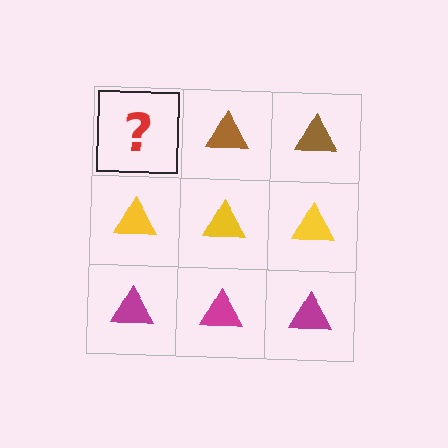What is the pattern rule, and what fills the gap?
The rule is that each row has a consistent color. The gap should be filled with a brown triangle.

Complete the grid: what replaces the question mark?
The question mark should be replaced with a brown triangle.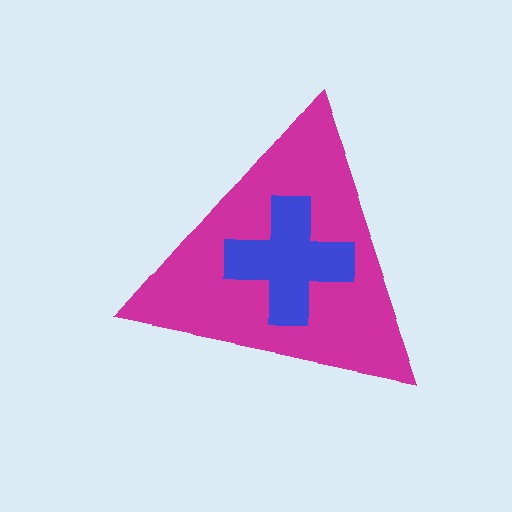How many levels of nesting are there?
2.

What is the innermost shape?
The blue cross.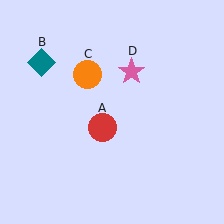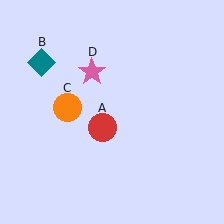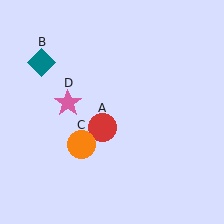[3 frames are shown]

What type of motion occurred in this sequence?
The orange circle (object C), pink star (object D) rotated counterclockwise around the center of the scene.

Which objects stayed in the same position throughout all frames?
Red circle (object A) and teal diamond (object B) remained stationary.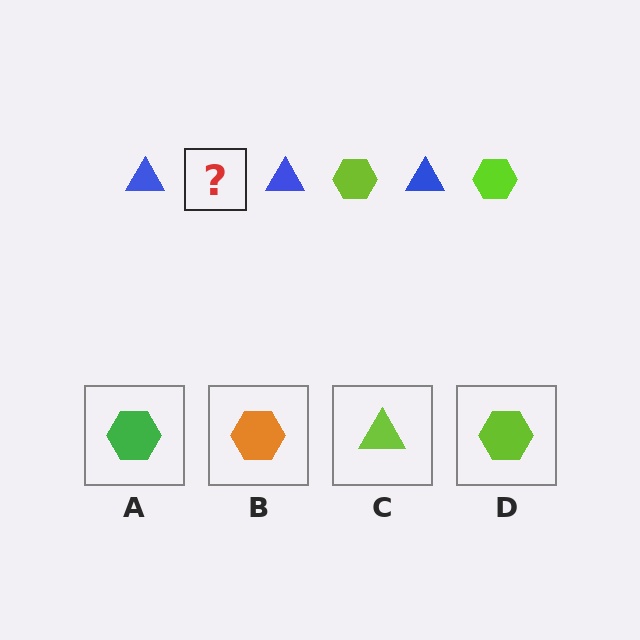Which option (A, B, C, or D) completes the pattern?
D.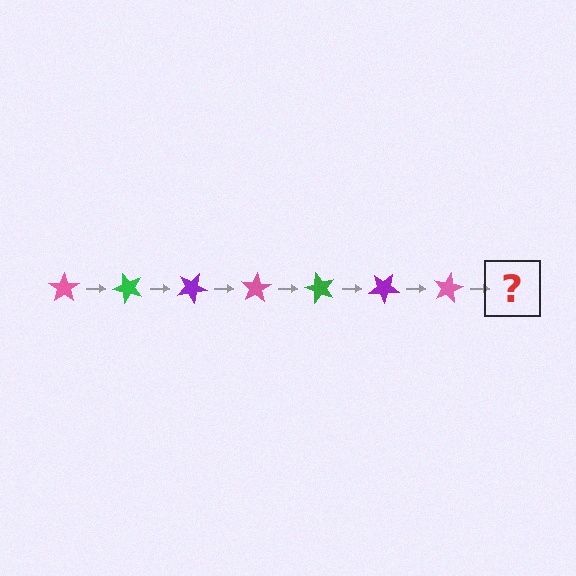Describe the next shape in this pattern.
It should be a green star, rotated 350 degrees from the start.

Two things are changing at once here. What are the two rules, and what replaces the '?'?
The two rules are that it rotates 50 degrees each step and the color cycles through pink, green, and purple. The '?' should be a green star, rotated 350 degrees from the start.